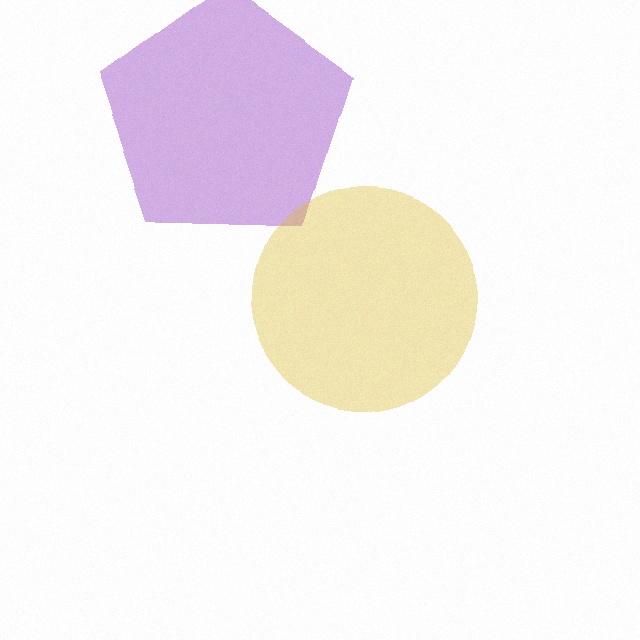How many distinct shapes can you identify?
There are 2 distinct shapes: a purple pentagon, a yellow circle.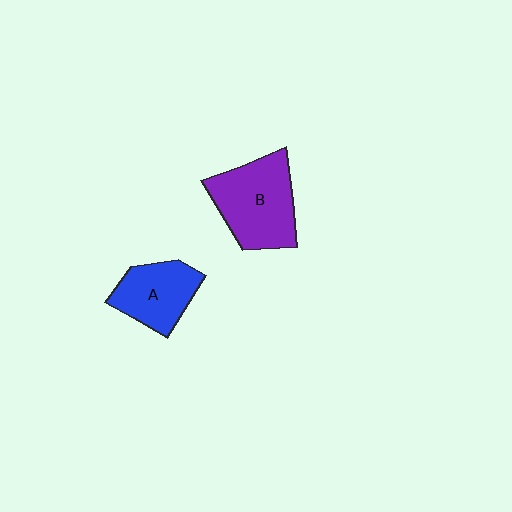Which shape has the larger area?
Shape B (purple).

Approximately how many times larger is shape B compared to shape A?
Approximately 1.4 times.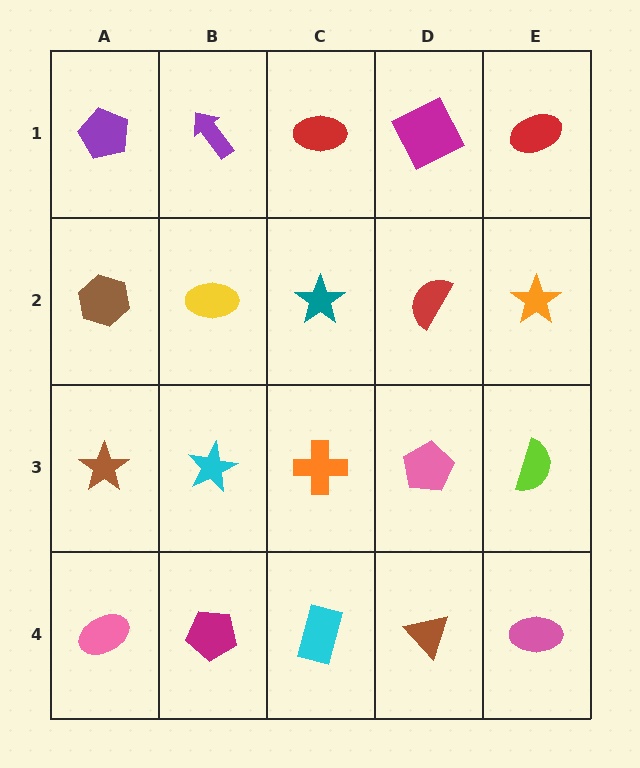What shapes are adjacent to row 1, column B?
A yellow ellipse (row 2, column B), a purple pentagon (row 1, column A), a red ellipse (row 1, column C).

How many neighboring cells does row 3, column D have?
4.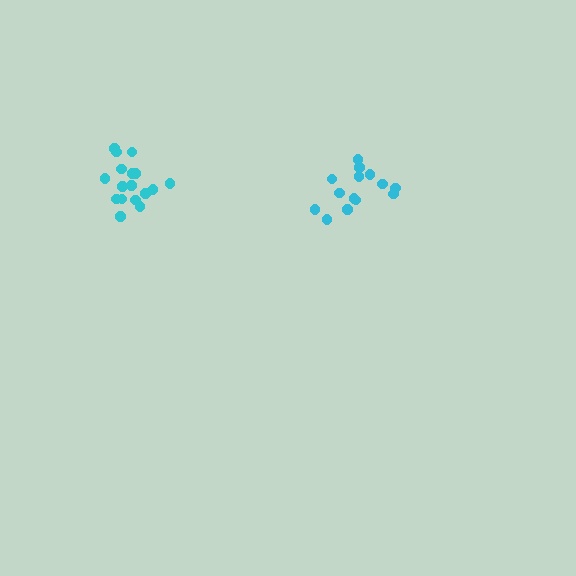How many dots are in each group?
Group 1: 15 dots, Group 2: 17 dots (32 total).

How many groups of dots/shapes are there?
There are 2 groups.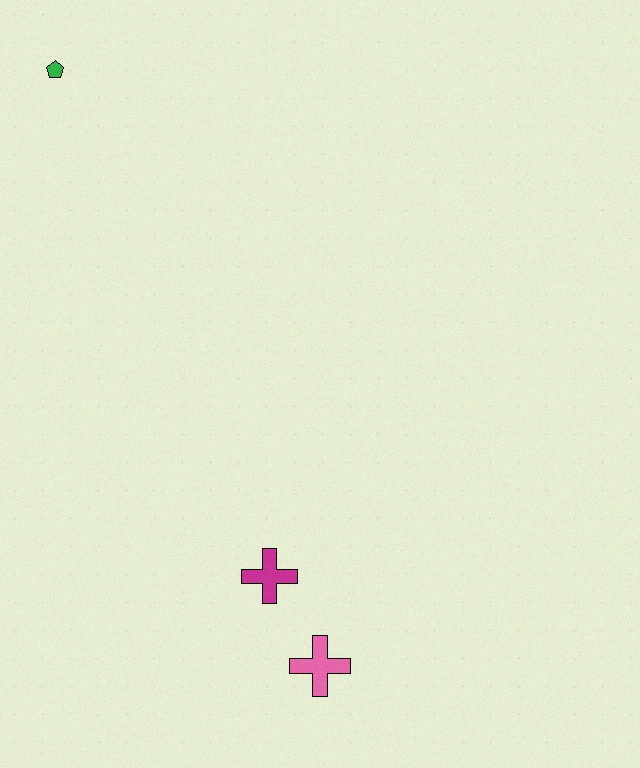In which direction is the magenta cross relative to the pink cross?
The magenta cross is above the pink cross.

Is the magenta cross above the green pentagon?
No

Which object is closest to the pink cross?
The magenta cross is closest to the pink cross.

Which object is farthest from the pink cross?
The green pentagon is farthest from the pink cross.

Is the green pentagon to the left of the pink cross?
Yes